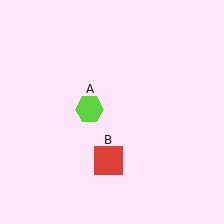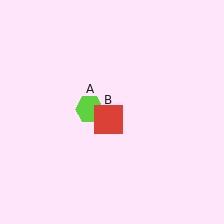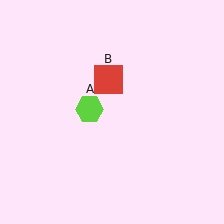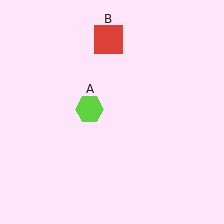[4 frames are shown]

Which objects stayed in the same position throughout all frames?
Lime hexagon (object A) remained stationary.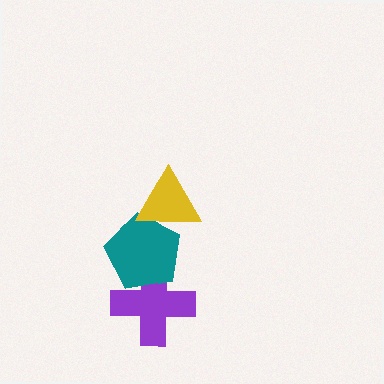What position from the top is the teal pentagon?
The teal pentagon is 2nd from the top.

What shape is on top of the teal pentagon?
The yellow triangle is on top of the teal pentagon.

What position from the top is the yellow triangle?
The yellow triangle is 1st from the top.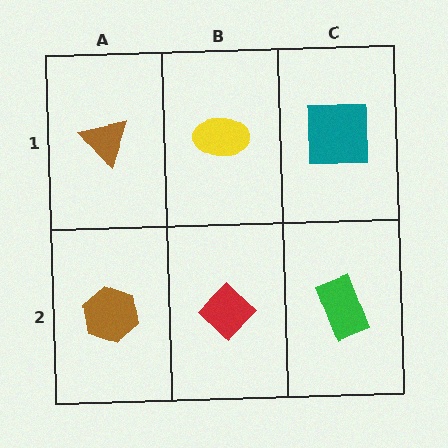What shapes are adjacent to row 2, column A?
A brown triangle (row 1, column A), a red diamond (row 2, column B).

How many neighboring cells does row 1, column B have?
3.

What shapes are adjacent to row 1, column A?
A brown hexagon (row 2, column A), a yellow ellipse (row 1, column B).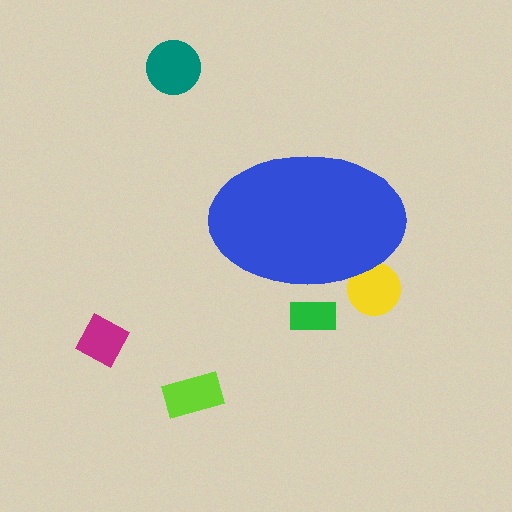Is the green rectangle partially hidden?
Yes, the green rectangle is partially hidden behind the blue ellipse.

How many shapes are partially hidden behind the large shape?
2 shapes are partially hidden.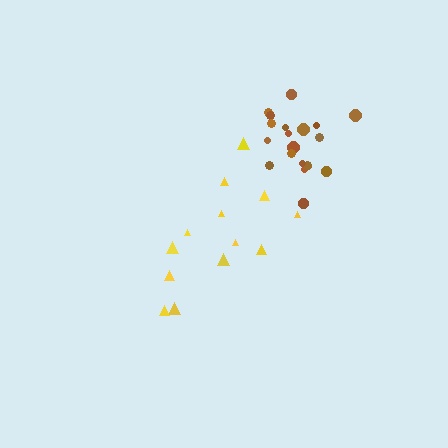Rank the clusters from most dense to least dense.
brown, yellow.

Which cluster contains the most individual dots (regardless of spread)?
Brown (20).